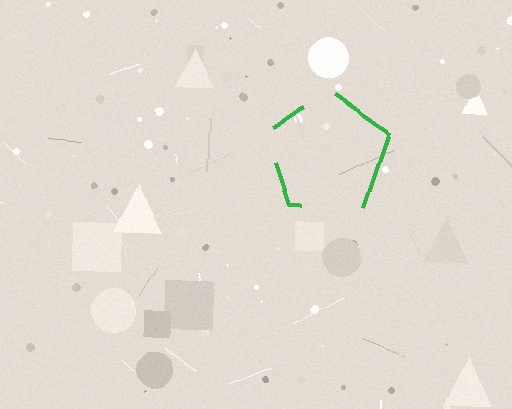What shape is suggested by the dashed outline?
The dashed outline suggests a pentagon.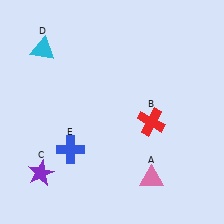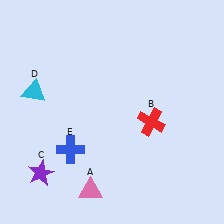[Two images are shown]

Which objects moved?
The objects that moved are: the pink triangle (A), the cyan triangle (D).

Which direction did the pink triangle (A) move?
The pink triangle (A) moved left.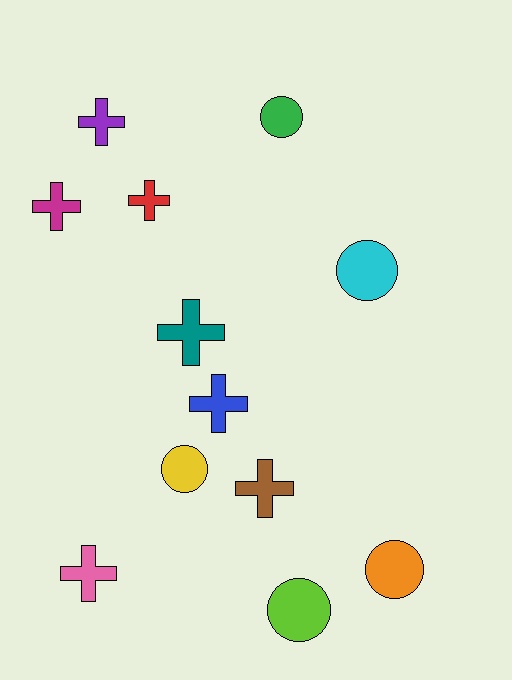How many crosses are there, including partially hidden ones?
There are 7 crosses.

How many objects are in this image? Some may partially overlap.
There are 12 objects.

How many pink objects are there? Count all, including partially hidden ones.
There is 1 pink object.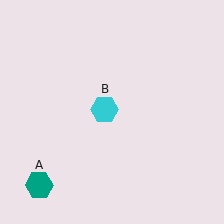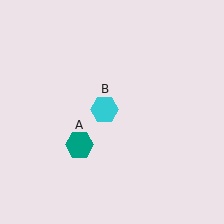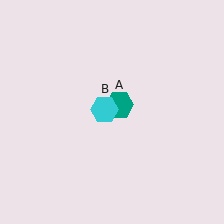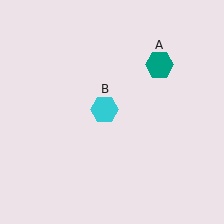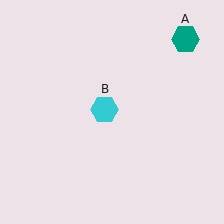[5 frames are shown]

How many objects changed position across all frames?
1 object changed position: teal hexagon (object A).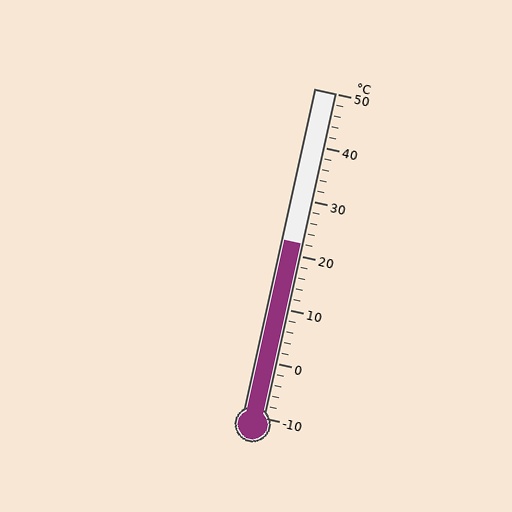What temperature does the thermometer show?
The thermometer shows approximately 22°C.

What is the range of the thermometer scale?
The thermometer scale ranges from -10°C to 50°C.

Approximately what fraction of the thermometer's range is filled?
The thermometer is filled to approximately 55% of its range.